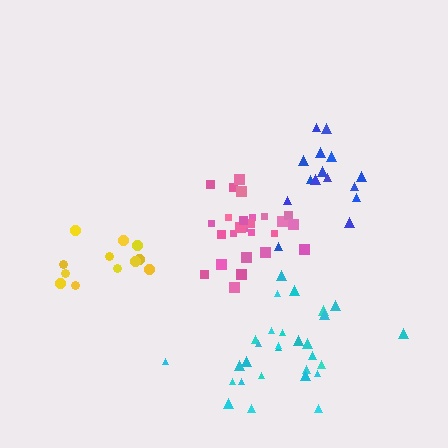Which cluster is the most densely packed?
Pink.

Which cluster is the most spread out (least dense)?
Blue.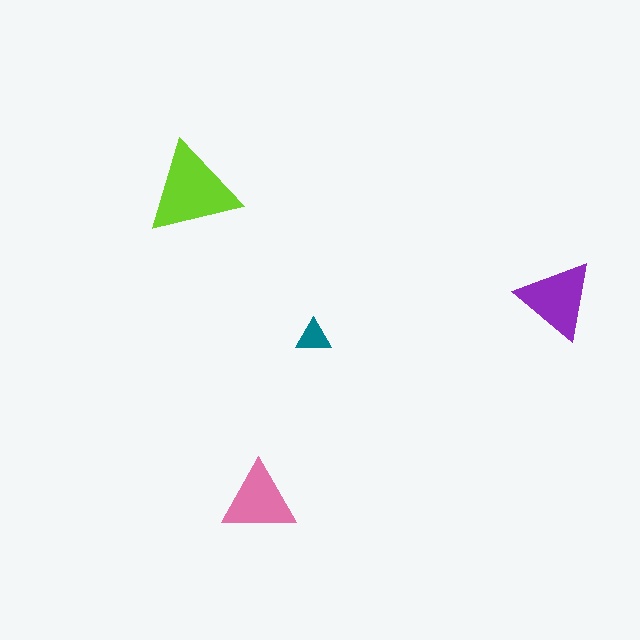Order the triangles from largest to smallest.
the lime one, the purple one, the pink one, the teal one.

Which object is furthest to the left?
The lime triangle is leftmost.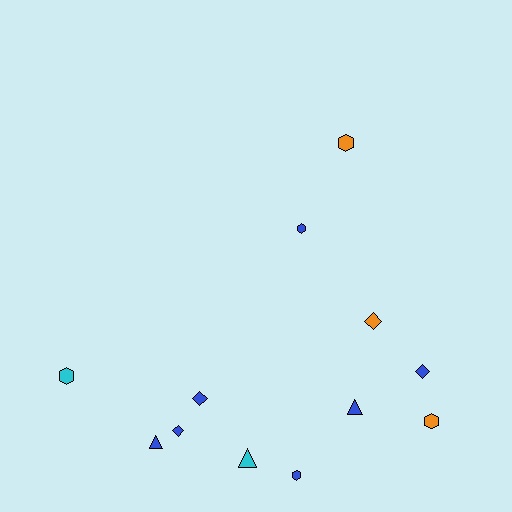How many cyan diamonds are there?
There are no cyan diamonds.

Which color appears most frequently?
Blue, with 7 objects.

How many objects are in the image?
There are 12 objects.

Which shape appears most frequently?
Hexagon, with 5 objects.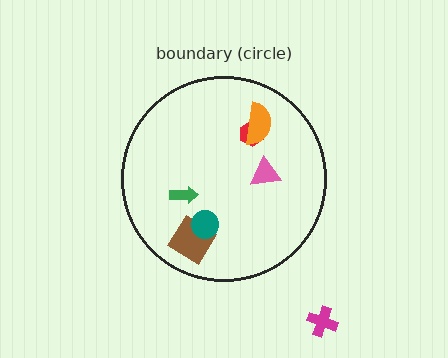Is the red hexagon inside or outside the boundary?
Inside.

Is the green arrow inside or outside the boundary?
Inside.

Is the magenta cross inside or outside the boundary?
Outside.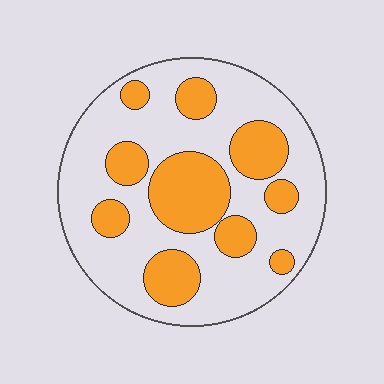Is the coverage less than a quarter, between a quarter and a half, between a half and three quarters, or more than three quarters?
Between a quarter and a half.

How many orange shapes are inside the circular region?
10.